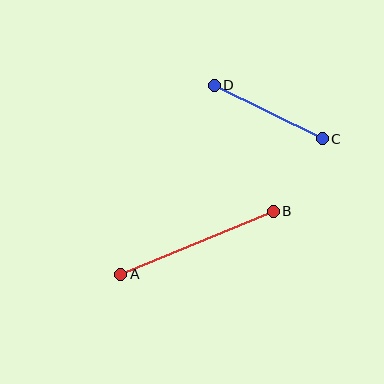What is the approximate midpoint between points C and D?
The midpoint is at approximately (268, 112) pixels.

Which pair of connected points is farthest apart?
Points A and B are farthest apart.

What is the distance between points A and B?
The distance is approximately 165 pixels.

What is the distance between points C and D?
The distance is approximately 121 pixels.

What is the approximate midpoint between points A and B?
The midpoint is at approximately (197, 243) pixels.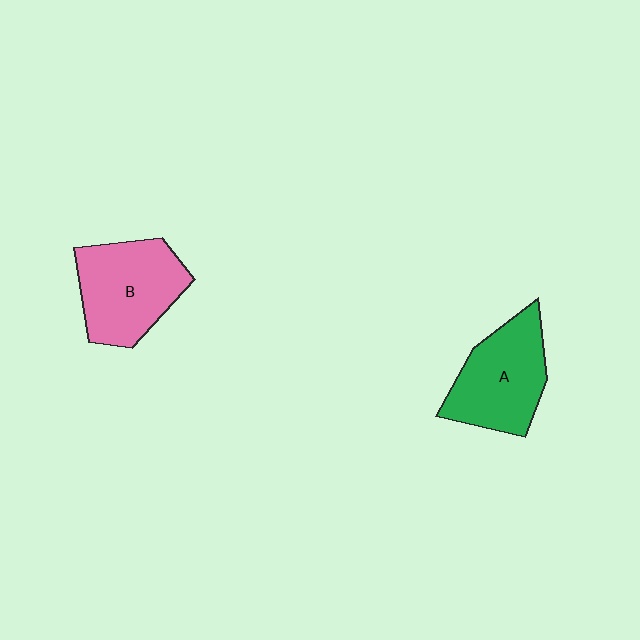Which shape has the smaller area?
Shape A (green).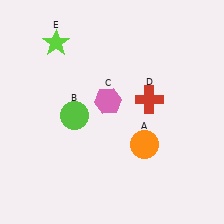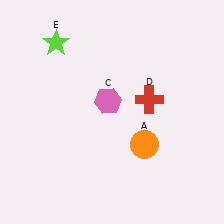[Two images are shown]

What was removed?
The lime circle (B) was removed in Image 2.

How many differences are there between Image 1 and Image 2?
There is 1 difference between the two images.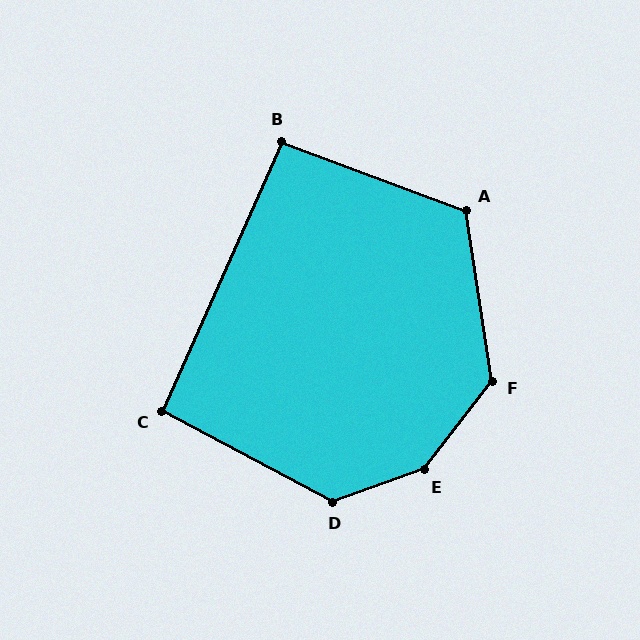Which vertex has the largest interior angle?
E, at approximately 147 degrees.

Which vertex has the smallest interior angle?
B, at approximately 93 degrees.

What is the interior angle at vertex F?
Approximately 134 degrees (obtuse).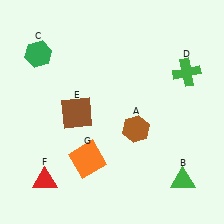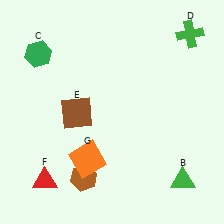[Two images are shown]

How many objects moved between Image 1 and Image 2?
2 objects moved between the two images.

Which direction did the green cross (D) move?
The green cross (D) moved up.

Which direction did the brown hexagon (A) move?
The brown hexagon (A) moved left.